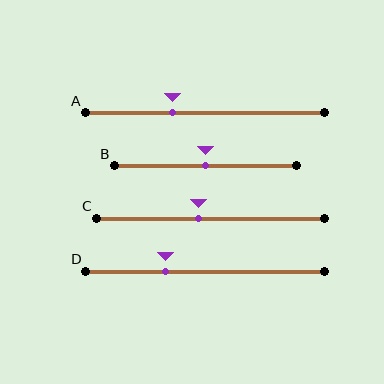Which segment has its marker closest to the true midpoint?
Segment B has its marker closest to the true midpoint.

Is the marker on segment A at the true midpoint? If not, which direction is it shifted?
No, the marker on segment A is shifted to the left by about 14% of the segment length.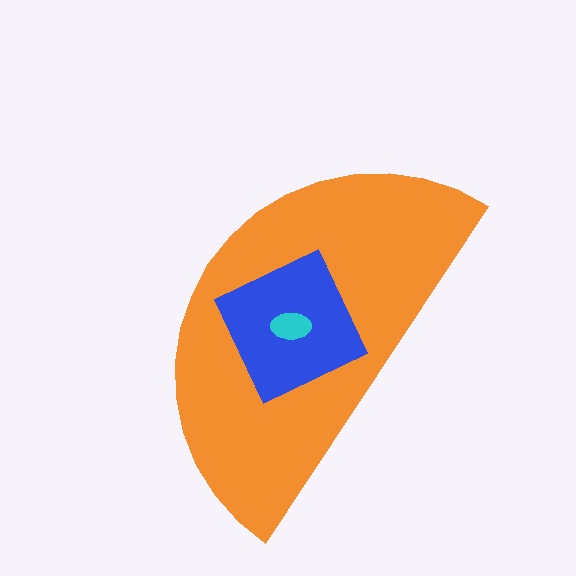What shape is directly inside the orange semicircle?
The blue diamond.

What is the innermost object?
The cyan ellipse.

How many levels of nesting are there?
3.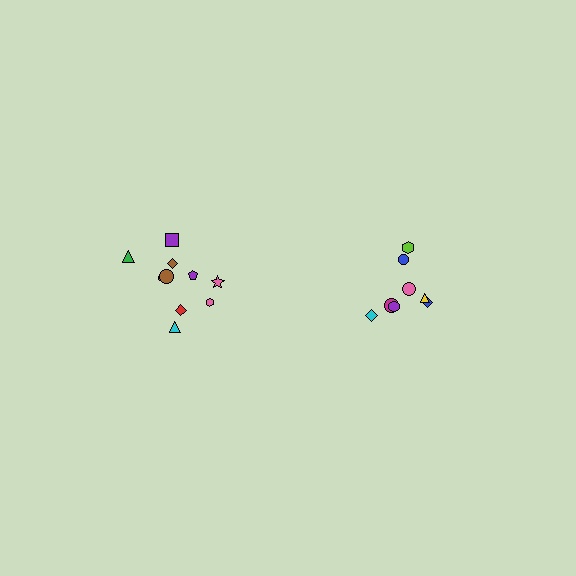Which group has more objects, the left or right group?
The left group.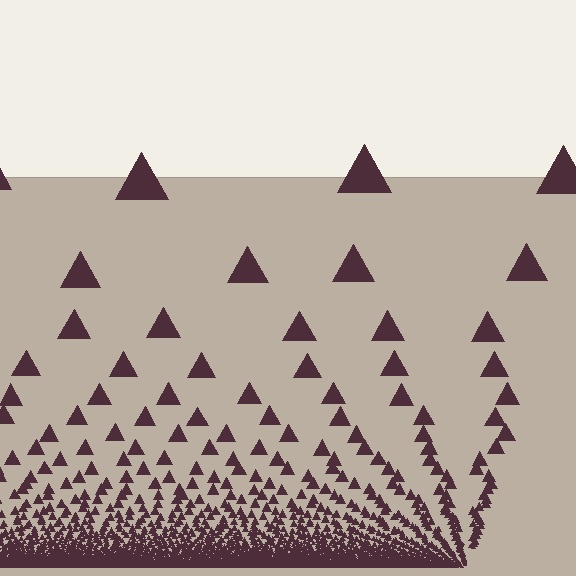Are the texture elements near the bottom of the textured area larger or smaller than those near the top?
Smaller. The gradient is inverted — elements near the bottom are smaller and denser.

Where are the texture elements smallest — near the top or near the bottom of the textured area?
Near the bottom.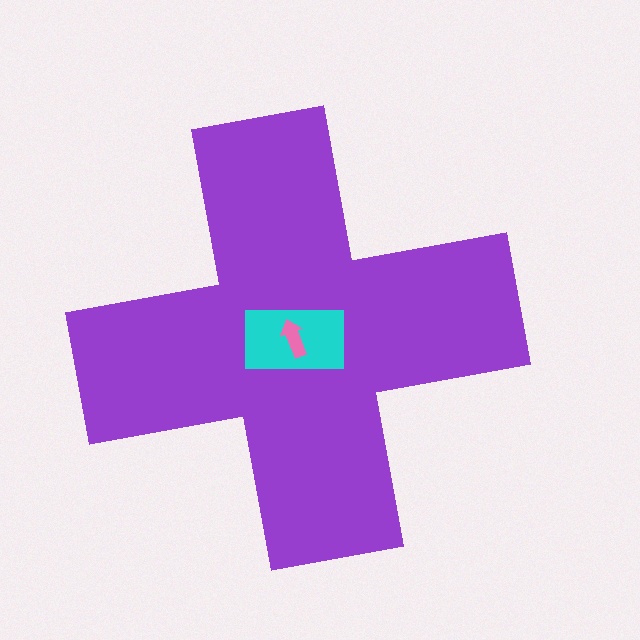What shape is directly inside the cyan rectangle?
The pink arrow.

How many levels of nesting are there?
3.